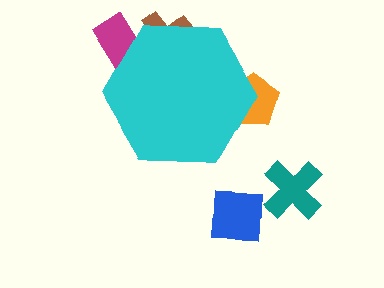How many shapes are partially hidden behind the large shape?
3 shapes are partially hidden.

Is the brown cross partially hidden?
Yes, the brown cross is partially hidden behind the cyan hexagon.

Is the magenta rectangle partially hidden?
Yes, the magenta rectangle is partially hidden behind the cyan hexagon.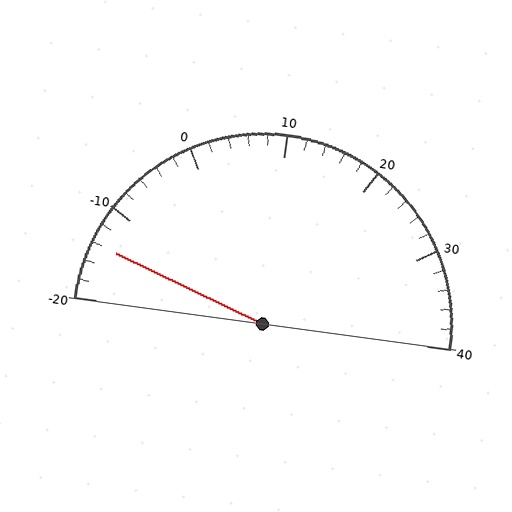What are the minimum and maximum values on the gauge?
The gauge ranges from -20 to 40.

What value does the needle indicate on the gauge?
The needle indicates approximately -14.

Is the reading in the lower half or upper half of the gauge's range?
The reading is in the lower half of the range (-20 to 40).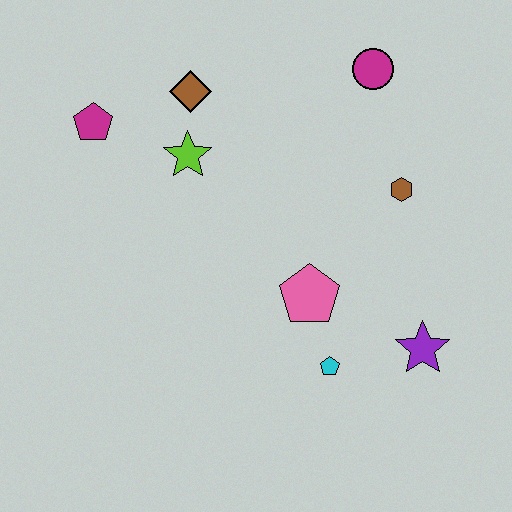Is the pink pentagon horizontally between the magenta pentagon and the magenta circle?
Yes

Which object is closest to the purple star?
The cyan pentagon is closest to the purple star.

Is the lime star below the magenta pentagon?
Yes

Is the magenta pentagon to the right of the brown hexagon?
No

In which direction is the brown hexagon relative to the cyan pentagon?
The brown hexagon is above the cyan pentagon.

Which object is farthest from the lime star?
The purple star is farthest from the lime star.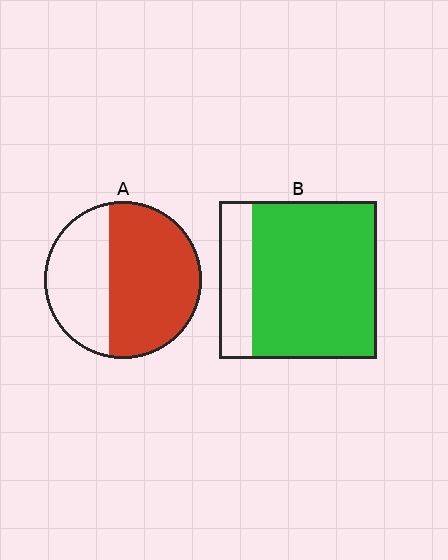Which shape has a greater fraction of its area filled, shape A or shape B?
Shape B.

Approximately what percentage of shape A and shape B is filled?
A is approximately 60% and B is approximately 80%.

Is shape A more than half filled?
Yes.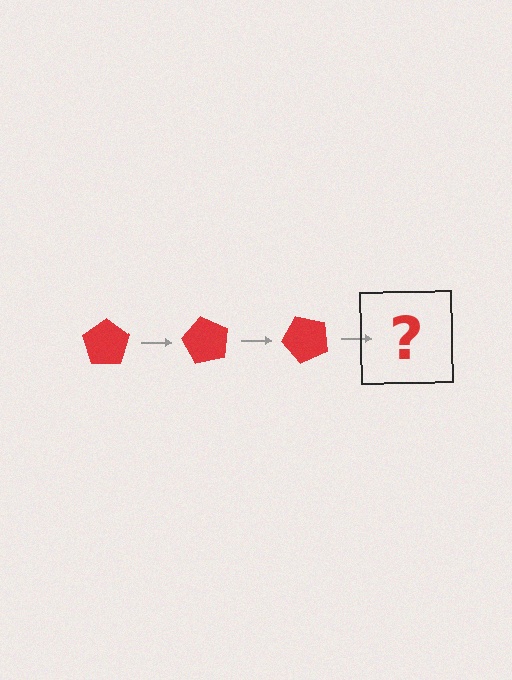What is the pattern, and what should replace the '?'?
The pattern is that the pentagon rotates 60 degrees each step. The '?' should be a red pentagon rotated 180 degrees.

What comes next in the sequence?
The next element should be a red pentagon rotated 180 degrees.